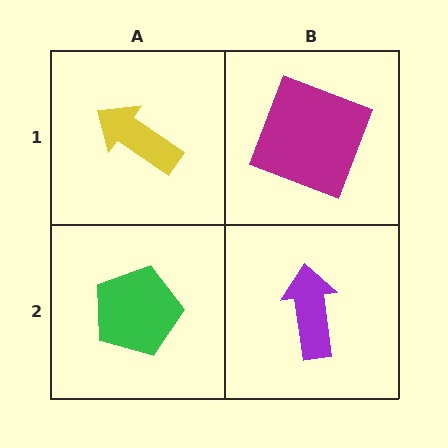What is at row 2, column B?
A purple arrow.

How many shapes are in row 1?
2 shapes.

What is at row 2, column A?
A green pentagon.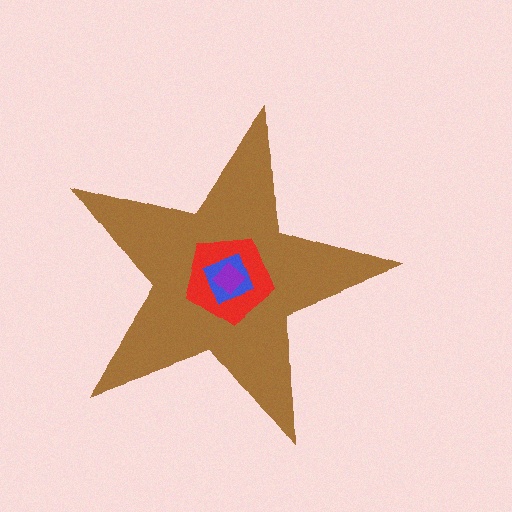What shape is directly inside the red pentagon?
The blue square.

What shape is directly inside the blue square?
The purple diamond.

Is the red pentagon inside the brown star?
Yes.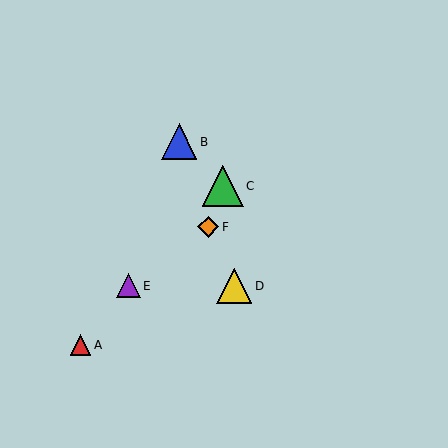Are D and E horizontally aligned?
Yes, both are at y≈286.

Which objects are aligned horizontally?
Objects D, E are aligned horizontally.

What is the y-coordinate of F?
Object F is at y≈227.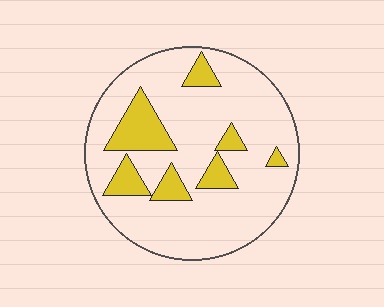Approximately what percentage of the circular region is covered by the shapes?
Approximately 20%.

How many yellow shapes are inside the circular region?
7.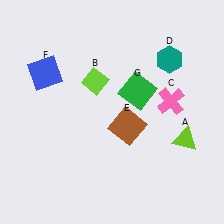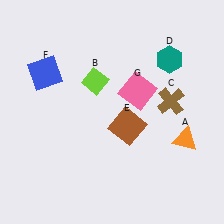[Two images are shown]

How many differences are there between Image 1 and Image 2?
There are 3 differences between the two images.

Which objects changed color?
A changed from lime to orange. C changed from pink to brown. G changed from green to pink.